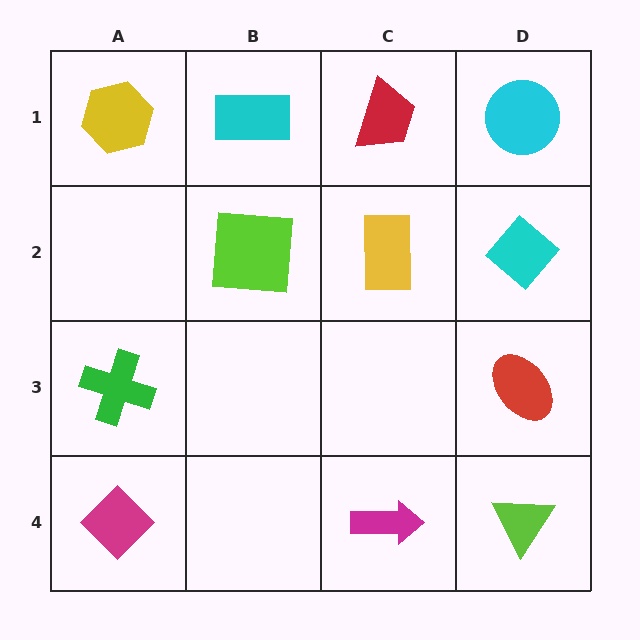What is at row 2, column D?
A cyan diamond.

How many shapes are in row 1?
4 shapes.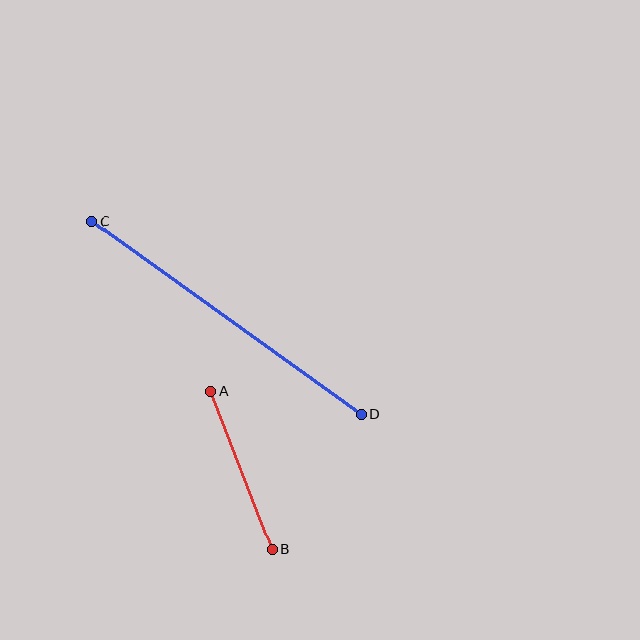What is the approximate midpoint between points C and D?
The midpoint is at approximately (226, 318) pixels.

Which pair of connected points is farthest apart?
Points C and D are farthest apart.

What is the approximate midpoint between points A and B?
The midpoint is at approximately (241, 470) pixels.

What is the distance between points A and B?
The distance is approximately 169 pixels.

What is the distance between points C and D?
The distance is approximately 332 pixels.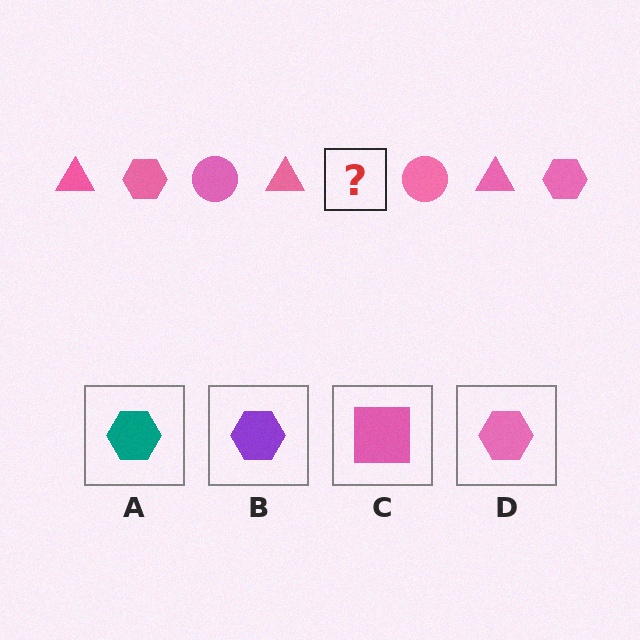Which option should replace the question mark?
Option D.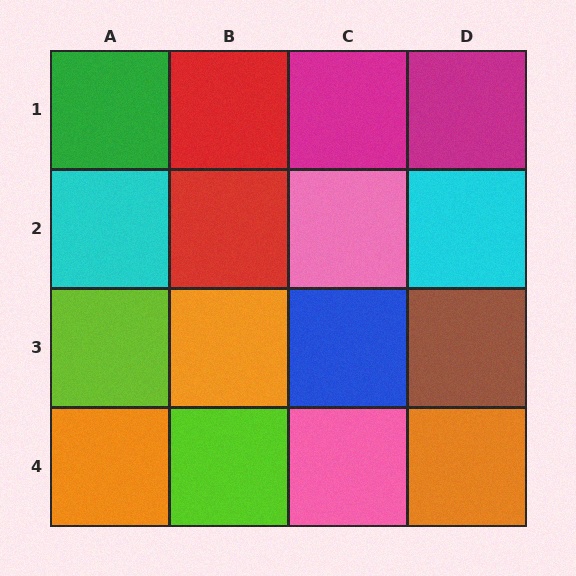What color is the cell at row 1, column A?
Green.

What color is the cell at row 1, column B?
Red.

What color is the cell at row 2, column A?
Cyan.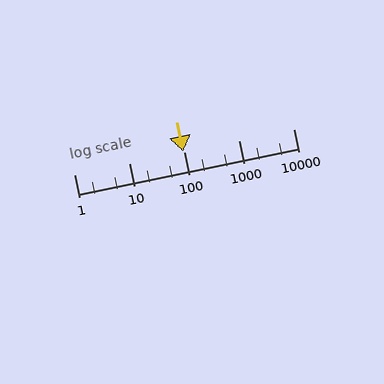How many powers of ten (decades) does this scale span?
The scale spans 4 decades, from 1 to 10000.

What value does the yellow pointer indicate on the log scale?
The pointer indicates approximately 99.